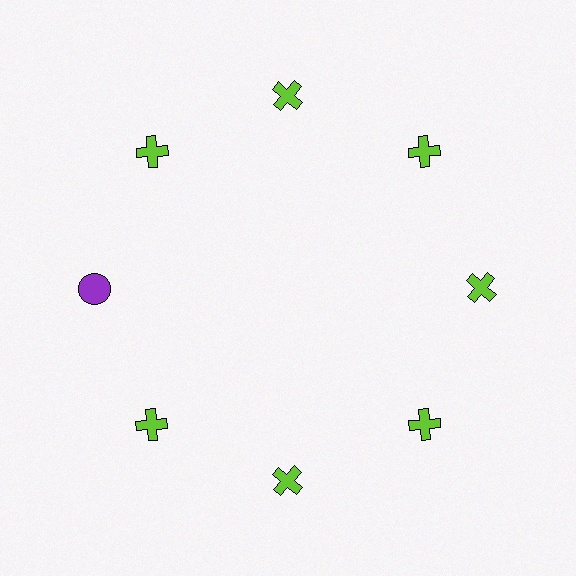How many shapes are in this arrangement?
There are 8 shapes arranged in a ring pattern.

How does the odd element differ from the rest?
It differs in both color (purple instead of lime) and shape (circle instead of cross).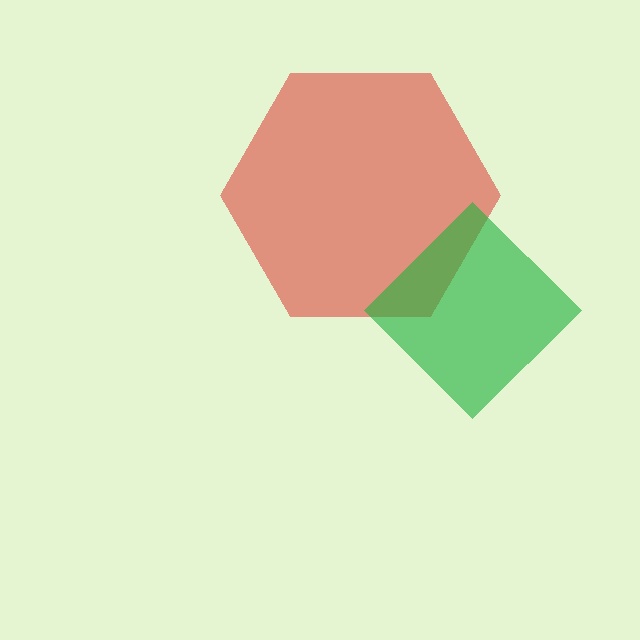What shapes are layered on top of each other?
The layered shapes are: a red hexagon, a green diamond.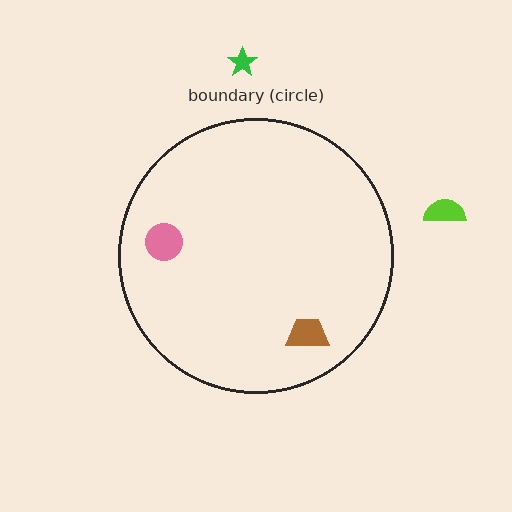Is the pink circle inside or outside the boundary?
Inside.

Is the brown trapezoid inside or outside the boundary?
Inside.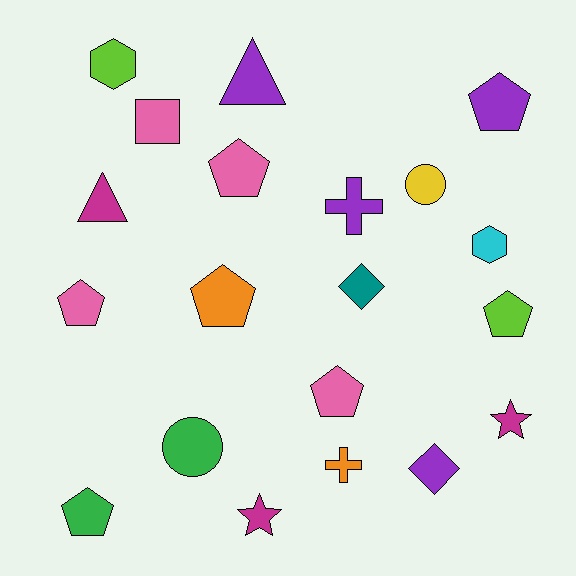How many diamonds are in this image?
There are 2 diamonds.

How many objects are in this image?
There are 20 objects.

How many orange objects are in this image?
There are 2 orange objects.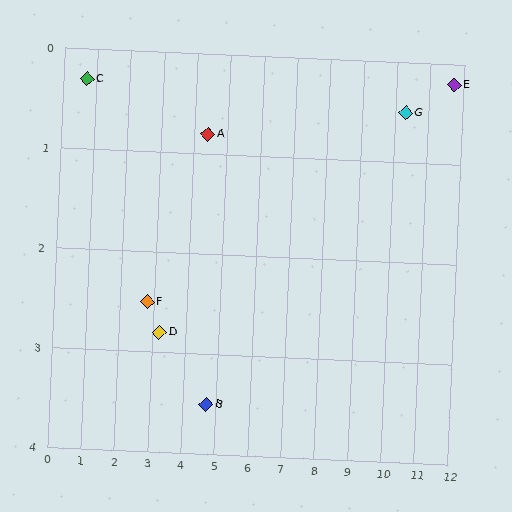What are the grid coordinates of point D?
Point D is at approximately (3.2, 2.8).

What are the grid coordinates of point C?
Point C is at approximately (0.7, 0.3).